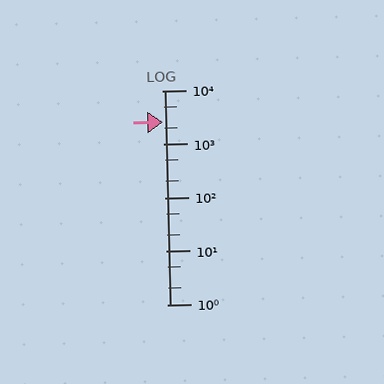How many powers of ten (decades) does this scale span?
The scale spans 4 decades, from 1 to 10000.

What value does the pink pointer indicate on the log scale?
The pointer indicates approximately 2600.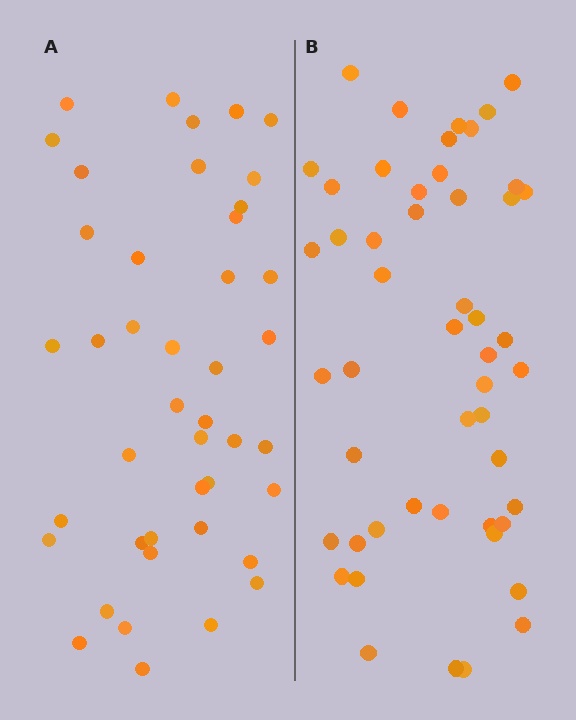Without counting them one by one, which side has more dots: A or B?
Region B (the right region) has more dots.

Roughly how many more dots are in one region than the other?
Region B has roughly 8 or so more dots than region A.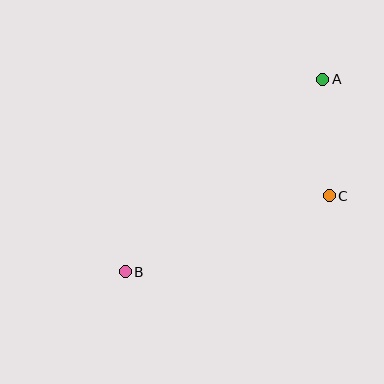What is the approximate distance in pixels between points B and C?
The distance between B and C is approximately 217 pixels.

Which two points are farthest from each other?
Points A and B are farthest from each other.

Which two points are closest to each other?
Points A and C are closest to each other.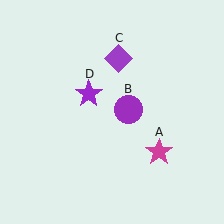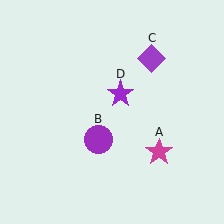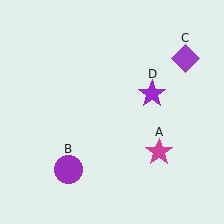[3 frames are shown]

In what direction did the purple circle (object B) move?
The purple circle (object B) moved down and to the left.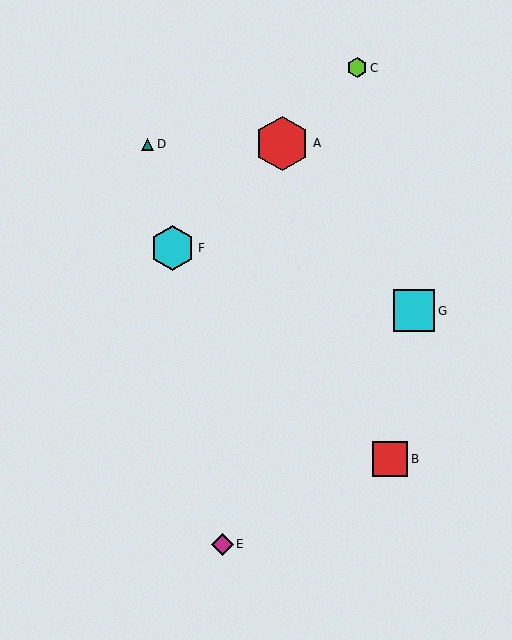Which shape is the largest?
The red hexagon (labeled A) is the largest.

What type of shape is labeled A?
Shape A is a red hexagon.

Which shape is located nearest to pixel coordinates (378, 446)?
The red square (labeled B) at (390, 459) is nearest to that location.